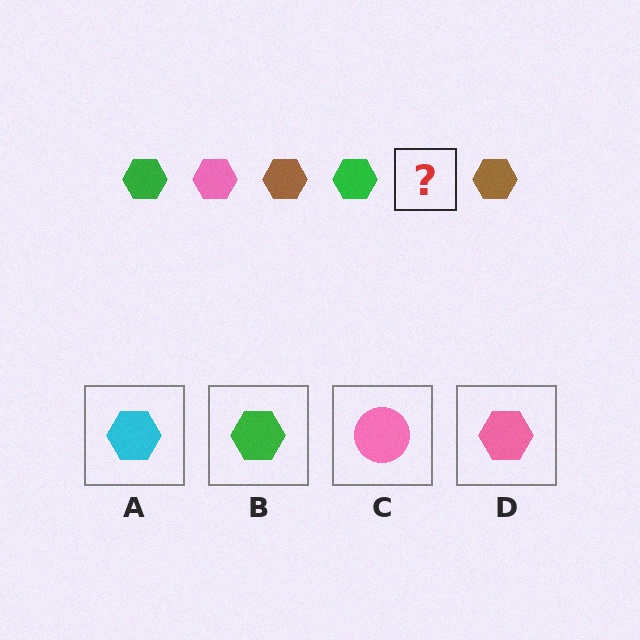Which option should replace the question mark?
Option D.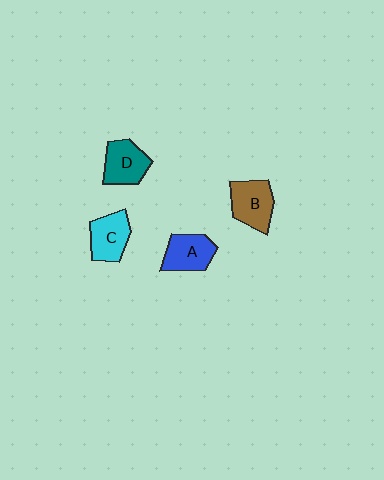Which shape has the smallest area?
Shape A (blue).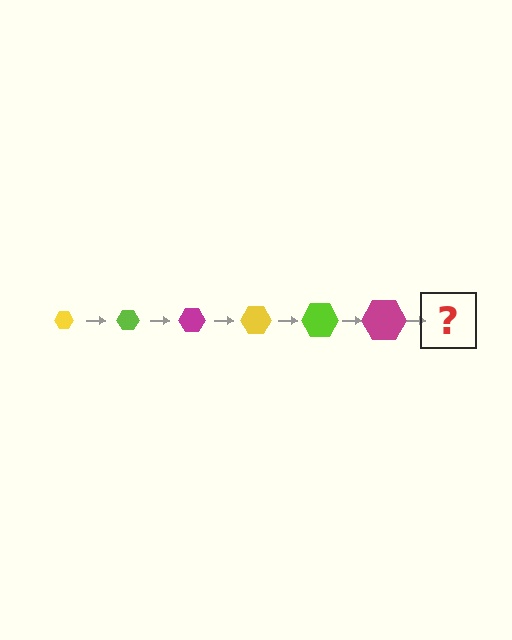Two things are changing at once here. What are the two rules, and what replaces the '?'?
The two rules are that the hexagon grows larger each step and the color cycles through yellow, lime, and magenta. The '?' should be a yellow hexagon, larger than the previous one.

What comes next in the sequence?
The next element should be a yellow hexagon, larger than the previous one.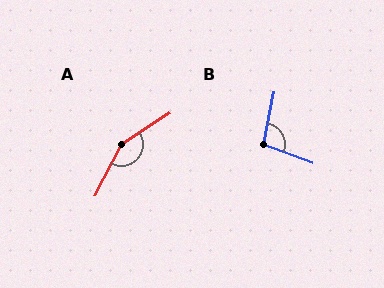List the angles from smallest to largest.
B (99°), A (150°).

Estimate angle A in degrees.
Approximately 150 degrees.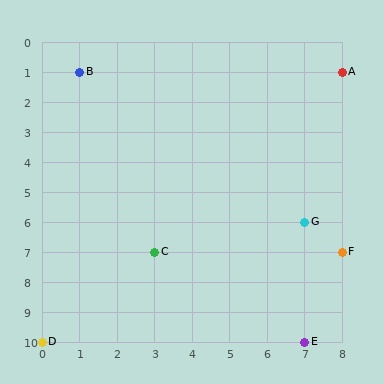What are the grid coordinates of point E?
Point E is at grid coordinates (7, 10).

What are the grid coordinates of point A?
Point A is at grid coordinates (8, 1).